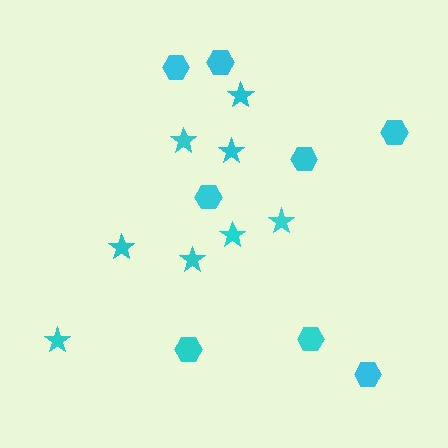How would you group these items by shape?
There are 2 groups: one group of stars (8) and one group of hexagons (8).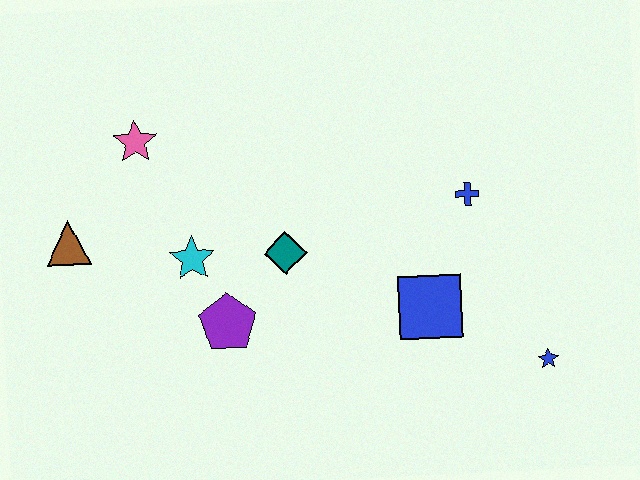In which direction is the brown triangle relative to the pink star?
The brown triangle is below the pink star.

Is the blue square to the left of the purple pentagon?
No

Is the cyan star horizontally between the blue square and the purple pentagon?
No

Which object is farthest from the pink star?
The blue star is farthest from the pink star.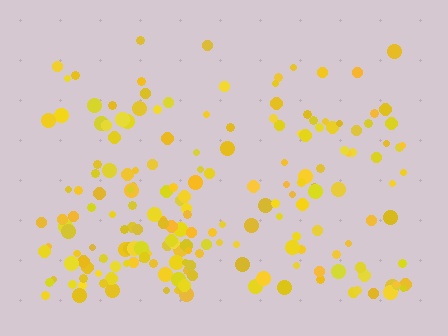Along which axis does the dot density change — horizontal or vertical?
Vertical.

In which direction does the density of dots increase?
From top to bottom, with the bottom side densest.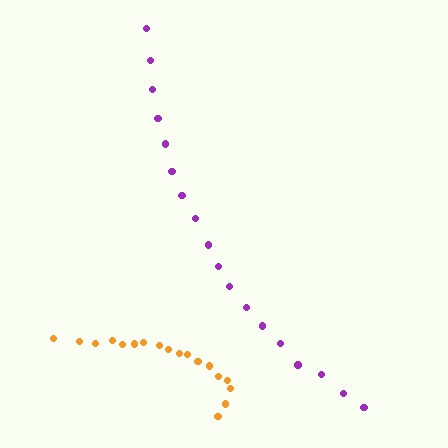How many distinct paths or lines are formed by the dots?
There are 2 distinct paths.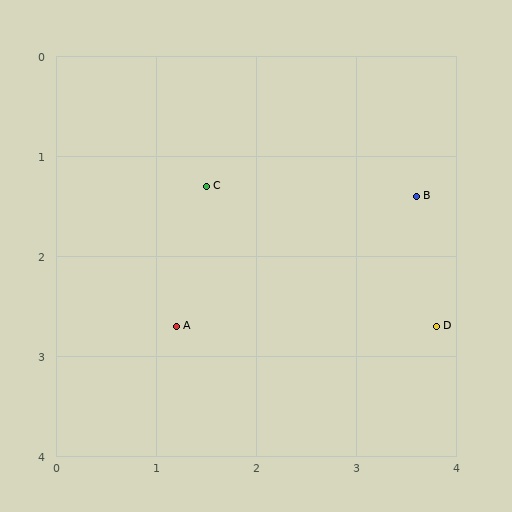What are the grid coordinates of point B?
Point B is at approximately (3.6, 1.4).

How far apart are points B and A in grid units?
Points B and A are about 2.7 grid units apart.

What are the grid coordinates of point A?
Point A is at approximately (1.2, 2.7).